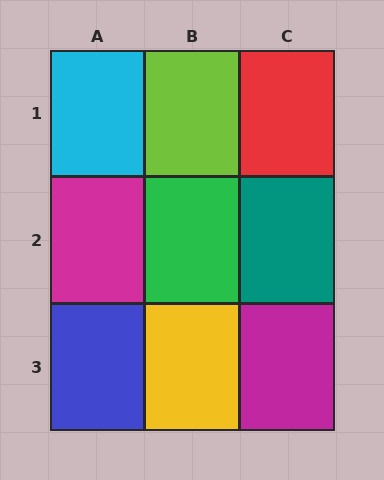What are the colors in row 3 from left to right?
Blue, yellow, magenta.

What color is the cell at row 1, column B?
Lime.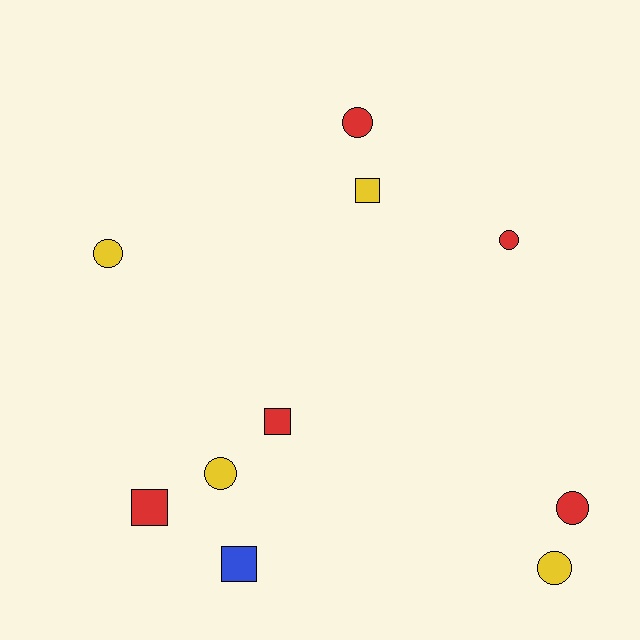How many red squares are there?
There are 2 red squares.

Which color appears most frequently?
Red, with 5 objects.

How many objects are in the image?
There are 10 objects.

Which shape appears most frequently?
Circle, with 6 objects.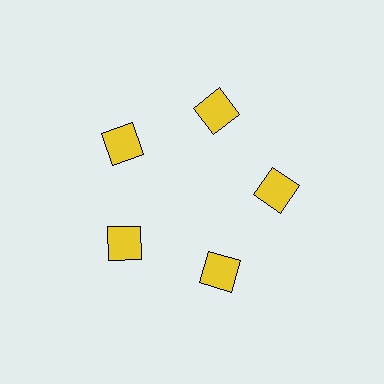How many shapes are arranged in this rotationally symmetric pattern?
There are 5 shapes, arranged in 5 groups of 1.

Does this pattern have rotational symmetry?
Yes, this pattern has 5-fold rotational symmetry. It looks the same after rotating 72 degrees around the center.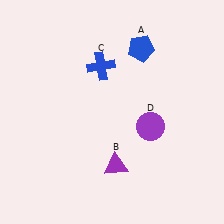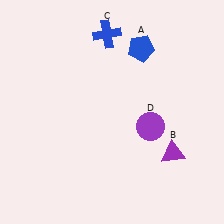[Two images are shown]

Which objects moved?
The objects that moved are: the purple triangle (B), the blue cross (C).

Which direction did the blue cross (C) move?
The blue cross (C) moved up.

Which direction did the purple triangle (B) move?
The purple triangle (B) moved right.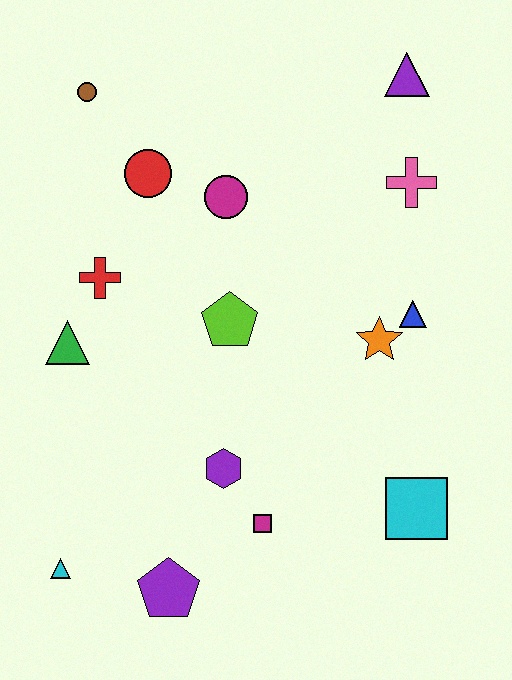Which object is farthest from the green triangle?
The purple triangle is farthest from the green triangle.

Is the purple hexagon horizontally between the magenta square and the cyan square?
No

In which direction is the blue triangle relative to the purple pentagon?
The blue triangle is above the purple pentagon.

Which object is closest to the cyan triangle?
The purple pentagon is closest to the cyan triangle.